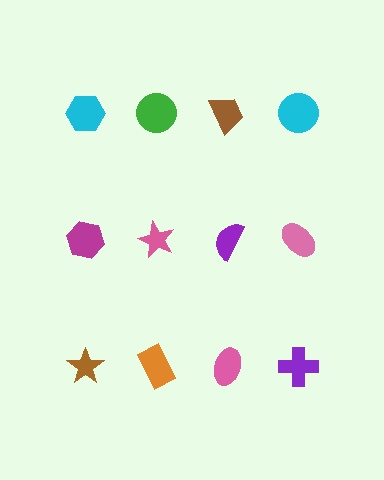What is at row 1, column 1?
A cyan hexagon.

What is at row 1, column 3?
A brown trapezoid.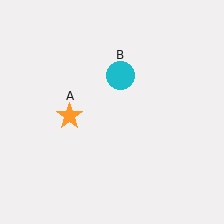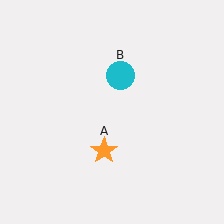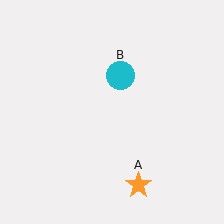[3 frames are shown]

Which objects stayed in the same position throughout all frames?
Cyan circle (object B) remained stationary.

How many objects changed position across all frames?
1 object changed position: orange star (object A).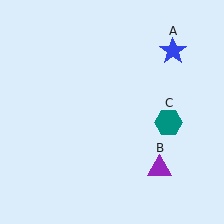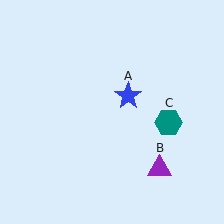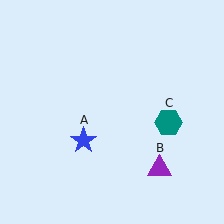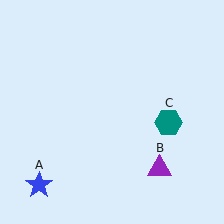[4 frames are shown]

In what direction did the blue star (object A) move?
The blue star (object A) moved down and to the left.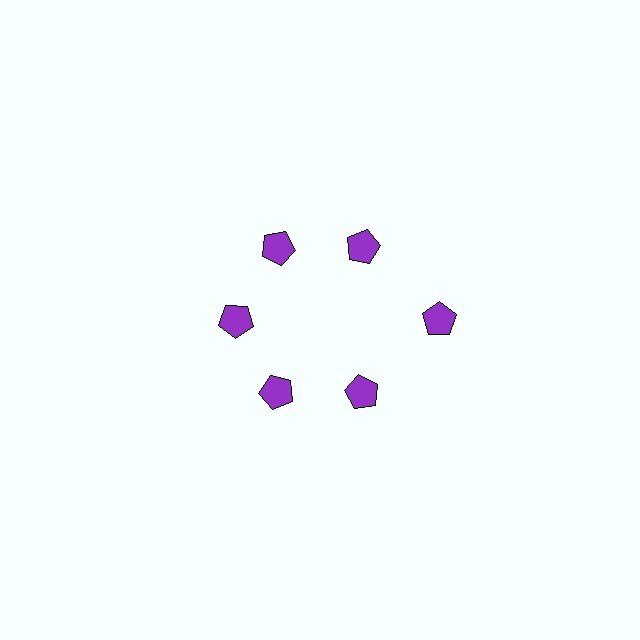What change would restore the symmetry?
The symmetry would be restored by moving it inward, back onto the ring so that all 6 pentagons sit at equal angles and equal distance from the center.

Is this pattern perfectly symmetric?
No. The 6 purple pentagons are arranged in a ring, but one element near the 3 o'clock position is pushed outward from the center, breaking the 6-fold rotational symmetry.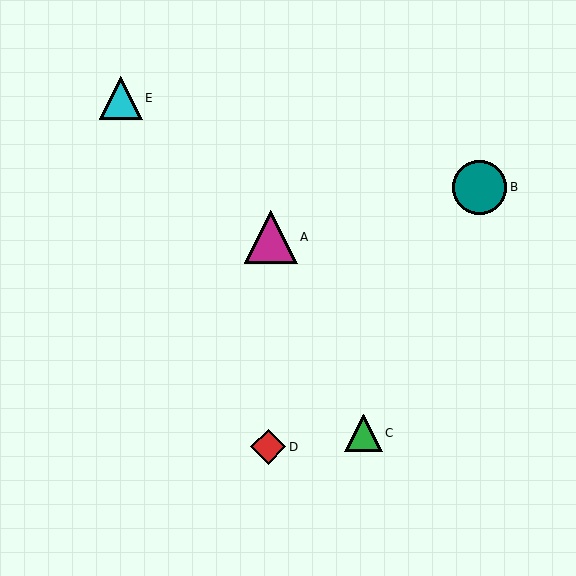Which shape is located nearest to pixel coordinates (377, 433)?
The green triangle (labeled C) at (363, 433) is nearest to that location.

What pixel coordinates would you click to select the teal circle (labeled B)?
Click at (480, 187) to select the teal circle B.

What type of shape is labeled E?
Shape E is a cyan triangle.